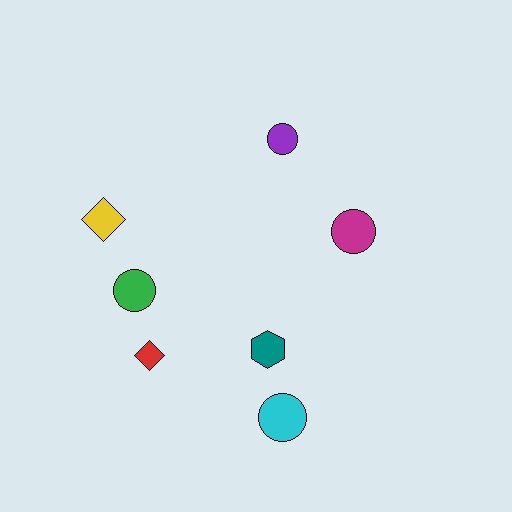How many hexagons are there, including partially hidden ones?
There is 1 hexagon.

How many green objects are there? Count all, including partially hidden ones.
There is 1 green object.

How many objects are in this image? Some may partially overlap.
There are 7 objects.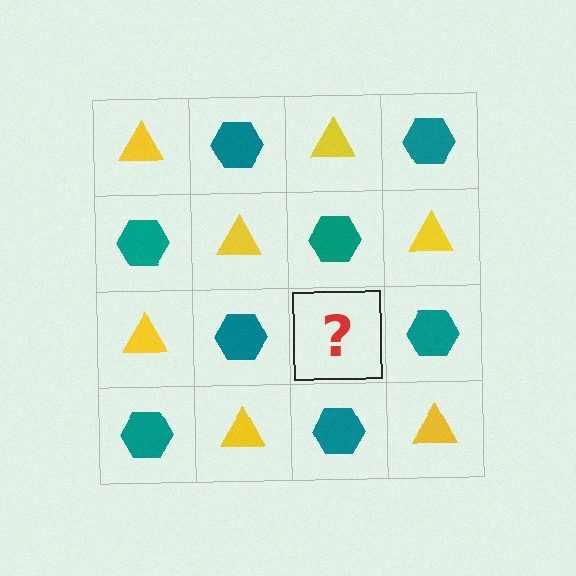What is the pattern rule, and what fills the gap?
The rule is that it alternates yellow triangle and teal hexagon in a checkerboard pattern. The gap should be filled with a yellow triangle.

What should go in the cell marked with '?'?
The missing cell should contain a yellow triangle.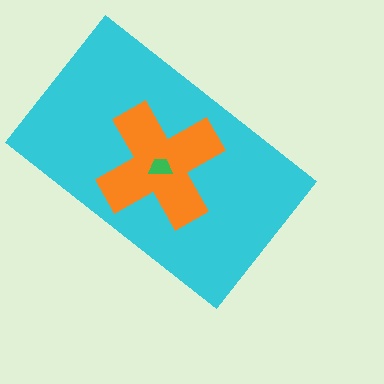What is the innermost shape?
The green trapezoid.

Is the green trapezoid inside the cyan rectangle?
Yes.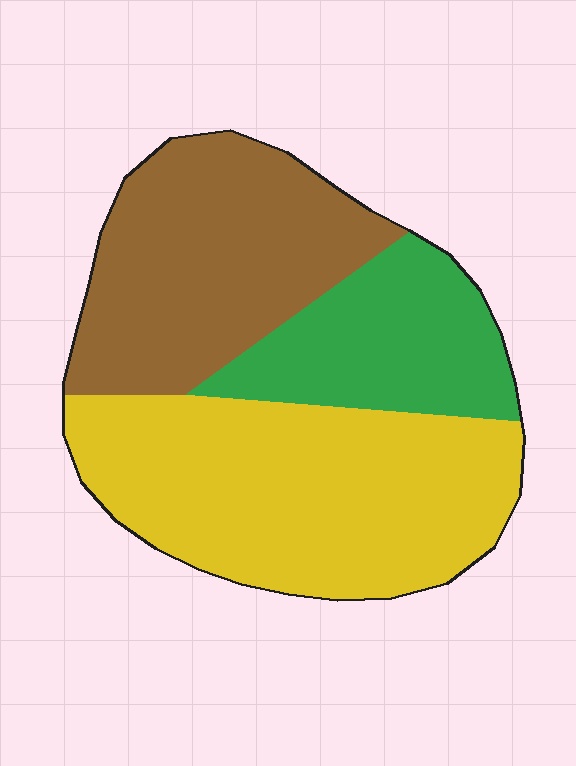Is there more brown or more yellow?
Yellow.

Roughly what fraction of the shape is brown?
Brown covers around 35% of the shape.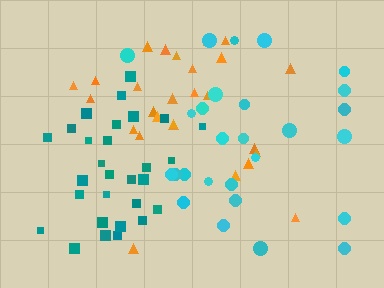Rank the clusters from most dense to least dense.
teal, cyan, orange.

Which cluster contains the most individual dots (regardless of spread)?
Teal (29).